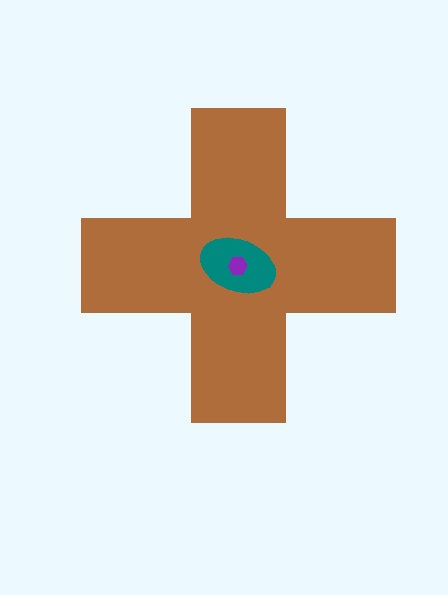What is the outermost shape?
The brown cross.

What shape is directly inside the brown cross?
The teal ellipse.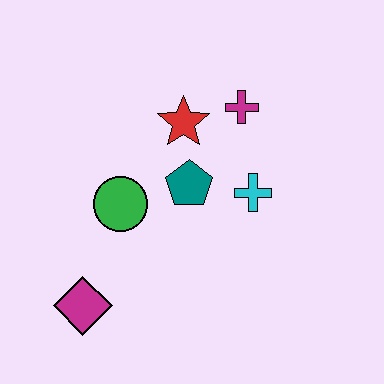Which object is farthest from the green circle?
The magenta cross is farthest from the green circle.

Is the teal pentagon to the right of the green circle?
Yes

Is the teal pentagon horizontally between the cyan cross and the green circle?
Yes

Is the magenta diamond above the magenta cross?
No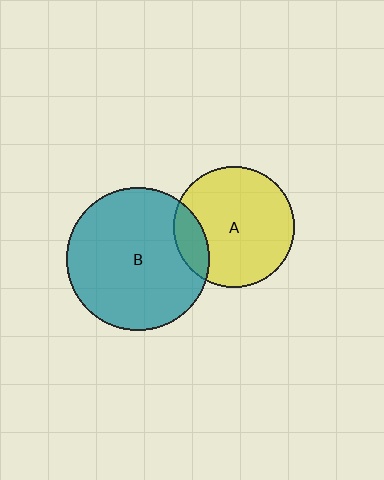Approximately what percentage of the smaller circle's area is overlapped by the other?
Approximately 15%.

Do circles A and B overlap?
Yes.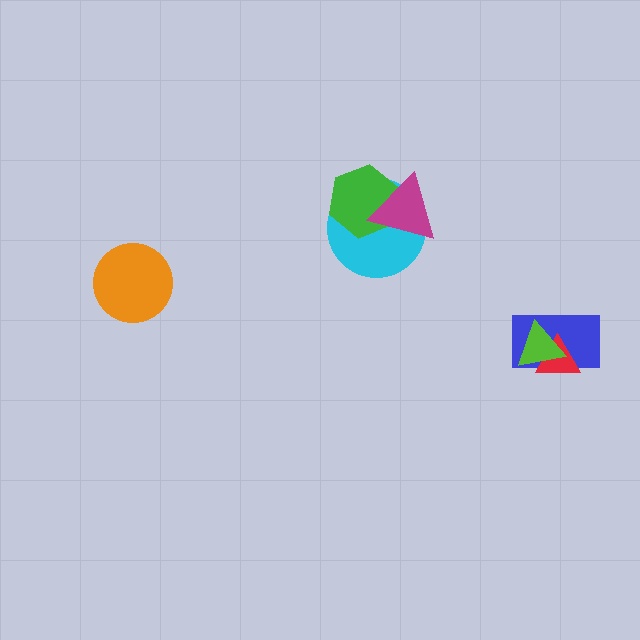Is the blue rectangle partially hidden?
Yes, it is partially covered by another shape.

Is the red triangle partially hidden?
Yes, it is partially covered by another shape.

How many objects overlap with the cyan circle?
2 objects overlap with the cyan circle.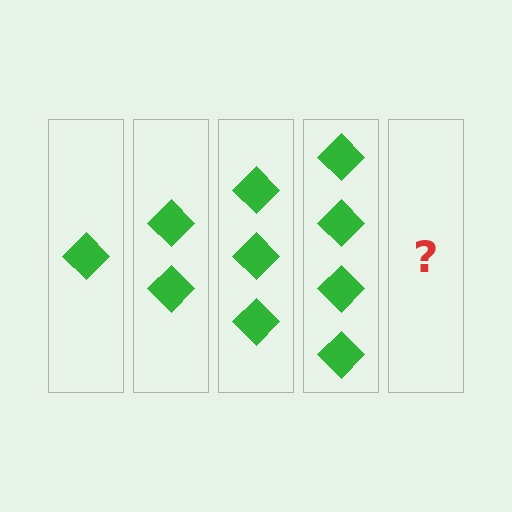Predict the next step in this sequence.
The next step is 5 diamonds.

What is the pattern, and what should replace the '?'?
The pattern is that each step adds one more diamond. The '?' should be 5 diamonds.